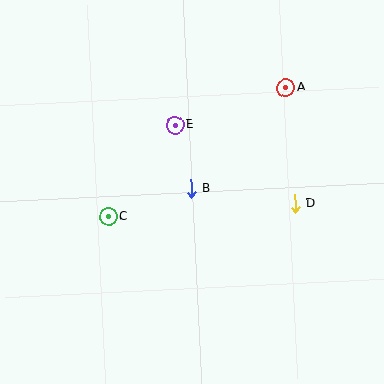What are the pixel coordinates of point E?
Point E is at (175, 125).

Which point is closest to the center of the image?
Point B at (191, 189) is closest to the center.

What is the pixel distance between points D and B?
The distance between D and B is 105 pixels.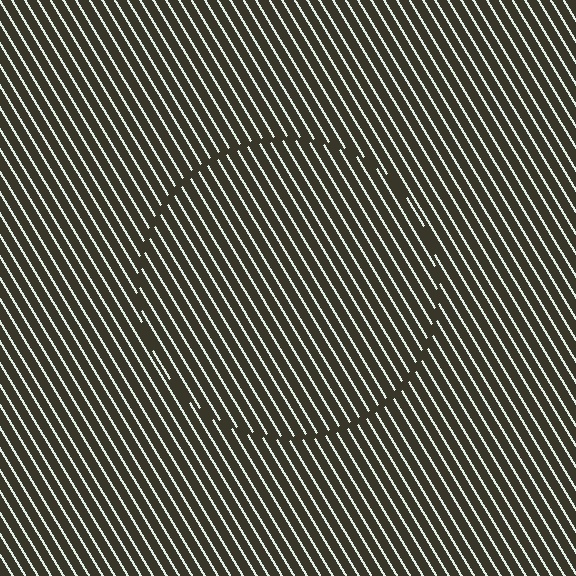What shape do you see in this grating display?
An illusory circle. The interior of the shape contains the same grating, shifted by half a period — the contour is defined by the phase discontinuity where line-ends from the inner and outer gratings abut.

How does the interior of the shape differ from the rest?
The interior of the shape contains the same grating, shifted by half a period — the contour is defined by the phase discontinuity where line-ends from the inner and outer gratings abut.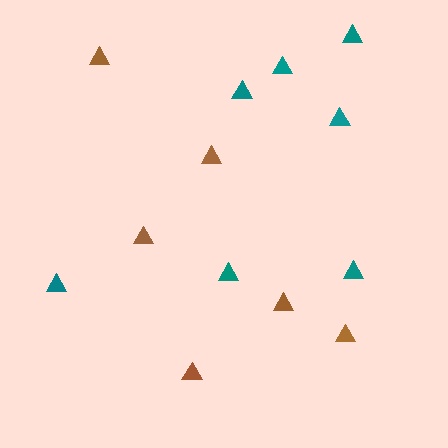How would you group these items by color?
There are 2 groups: one group of teal triangles (7) and one group of brown triangles (6).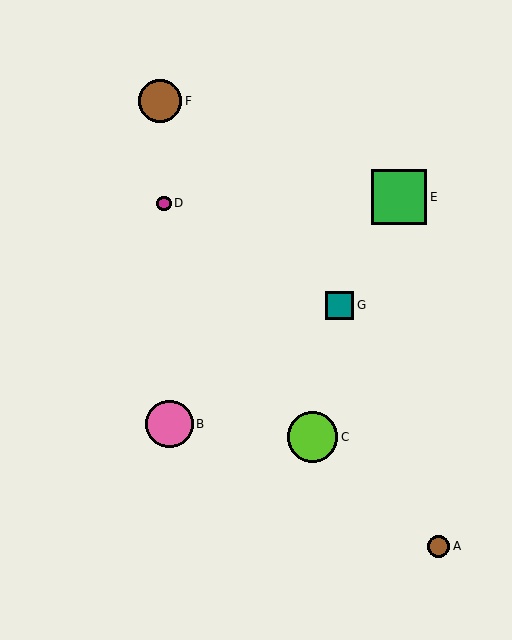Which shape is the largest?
The green square (labeled E) is the largest.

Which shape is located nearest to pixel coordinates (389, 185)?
The green square (labeled E) at (399, 197) is nearest to that location.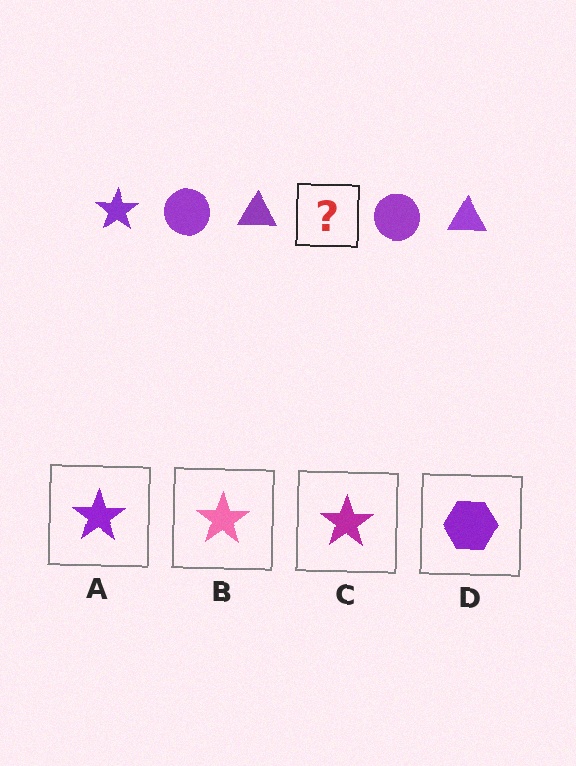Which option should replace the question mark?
Option A.